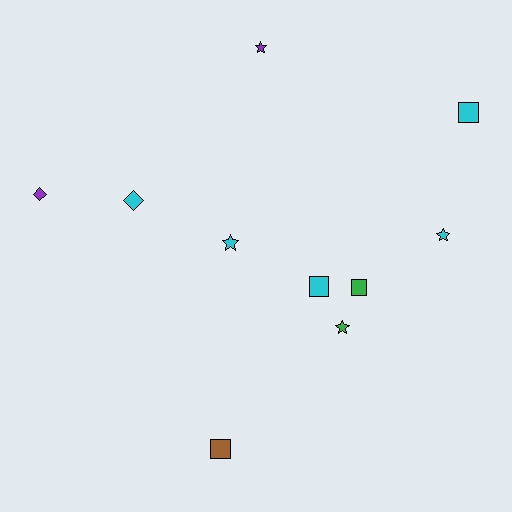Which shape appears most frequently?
Star, with 4 objects.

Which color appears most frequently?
Cyan, with 5 objects.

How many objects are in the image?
There are 10 objects.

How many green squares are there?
There is 1 green square.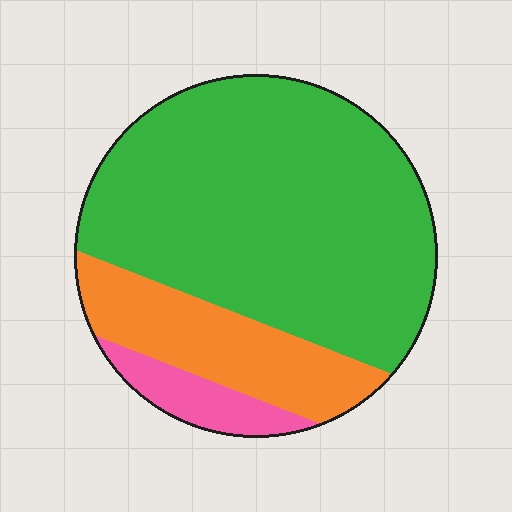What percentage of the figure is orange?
Orange covers 21% of the figure.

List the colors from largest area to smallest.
From largest to smallest: green, orange, pink.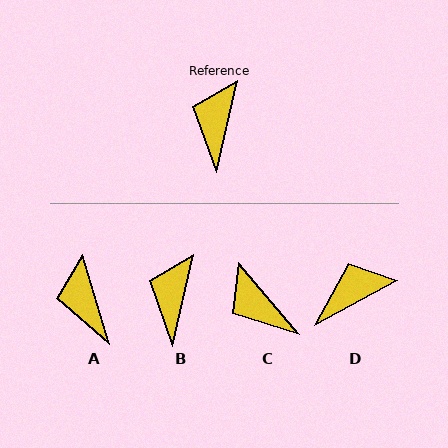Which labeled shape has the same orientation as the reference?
B.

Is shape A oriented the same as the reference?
No, it is off by about 29 degrees.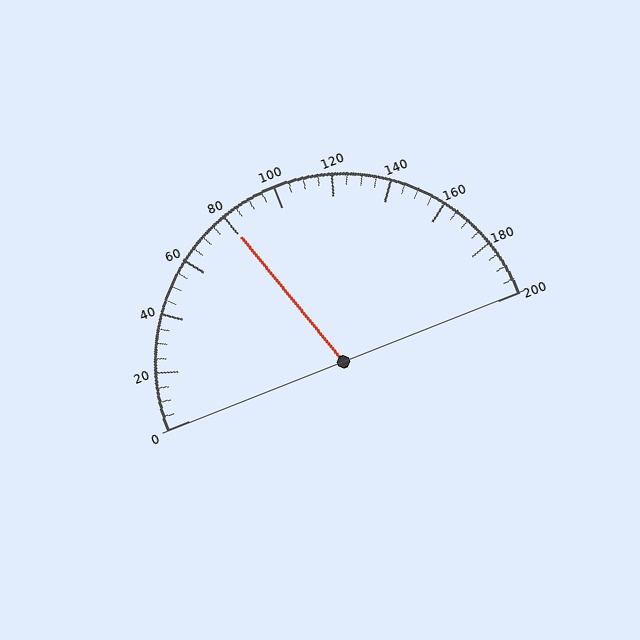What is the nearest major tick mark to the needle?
The nearest major tick mark is 80.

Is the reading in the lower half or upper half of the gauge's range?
The reading is in the lower half of the range (0 to 200).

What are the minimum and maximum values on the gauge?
The gauge ranges from 0 to 200.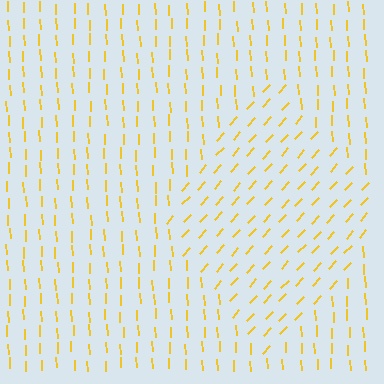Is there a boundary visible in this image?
Yes, there is a texture boundary formed by a change in line orientation.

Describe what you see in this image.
The image is filled with small yellow line segments. A diamond region in the image has lines oriented differently from the surrounding lines, creating a visible texture boundary.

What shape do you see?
I see a diamond.